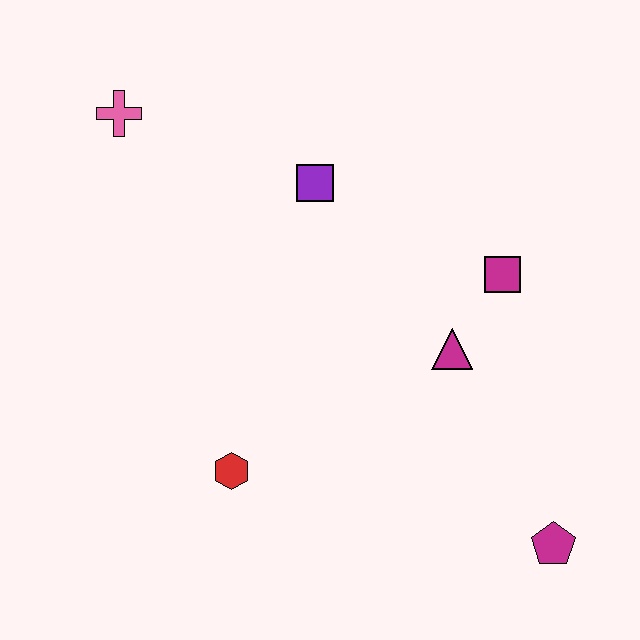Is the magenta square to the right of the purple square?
Yes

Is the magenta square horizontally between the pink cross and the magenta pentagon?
Yes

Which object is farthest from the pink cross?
The magenta pentagon is farthest from the pink cross.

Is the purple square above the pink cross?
No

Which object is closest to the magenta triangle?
The magenta square is closest to the magenta triangle.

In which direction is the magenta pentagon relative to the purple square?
The magenta pentagon is below the purple square.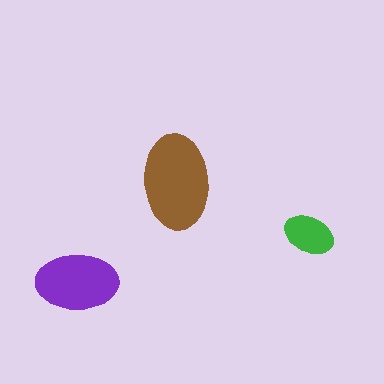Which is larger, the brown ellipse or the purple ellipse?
The brown one.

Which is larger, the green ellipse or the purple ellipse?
The purple one.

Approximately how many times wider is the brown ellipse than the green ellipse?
About 2 times wider.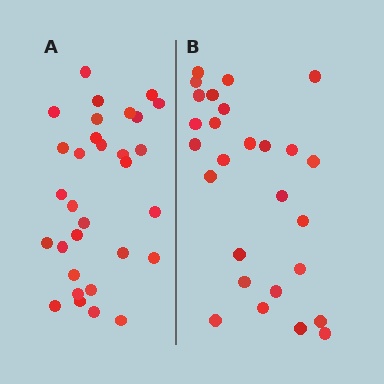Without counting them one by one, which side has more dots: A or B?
Region A (the left region) has more dots.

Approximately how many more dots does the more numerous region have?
Region A has about 4 more dots than region B.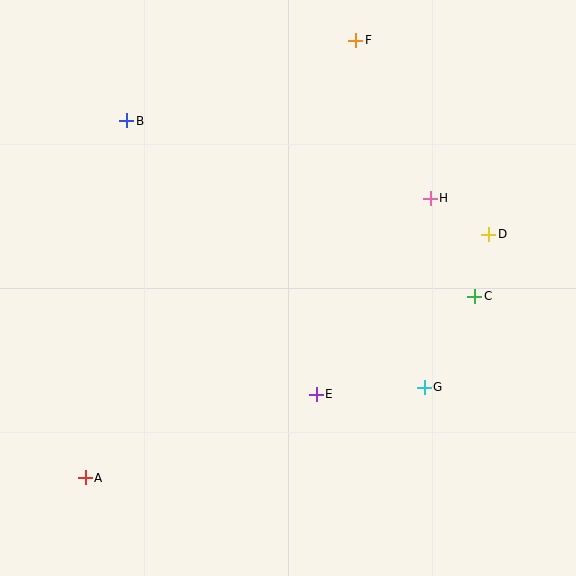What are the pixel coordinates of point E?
Point E is at (316, 394).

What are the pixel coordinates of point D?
Point D is at (489, 234).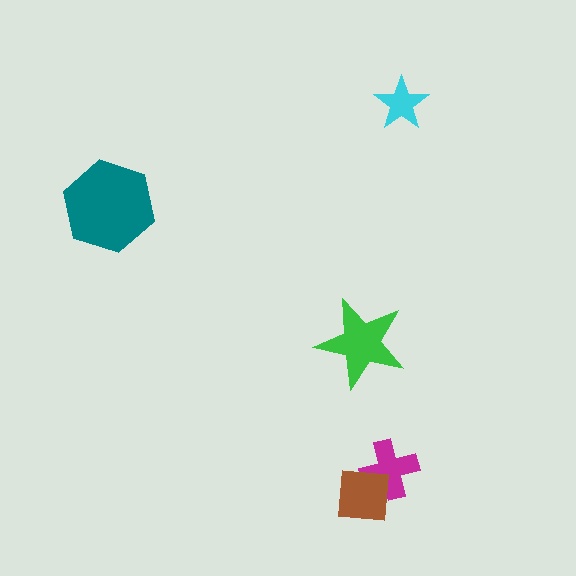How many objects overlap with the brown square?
1 object overlaps with the brown square.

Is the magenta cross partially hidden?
Yes, it is partially covered by another shape.